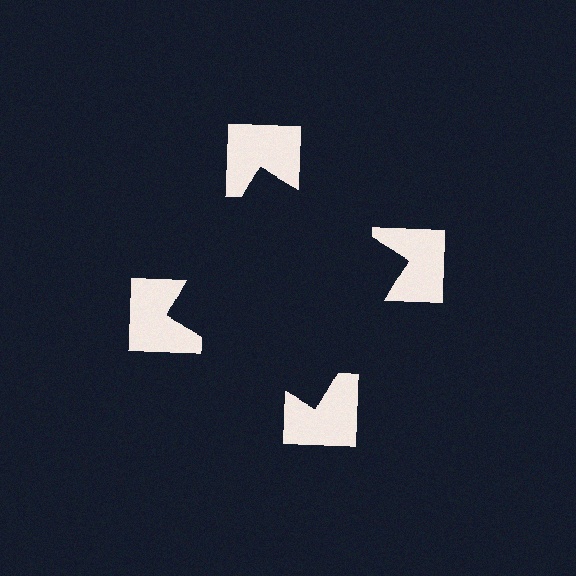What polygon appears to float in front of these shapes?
An illusory square — its edges are inferred from the aligned wedge cuts in the notched squares, not physically drawn.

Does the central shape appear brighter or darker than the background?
It typically appears slightly darker than the background, even though no actual brightness change is drawn.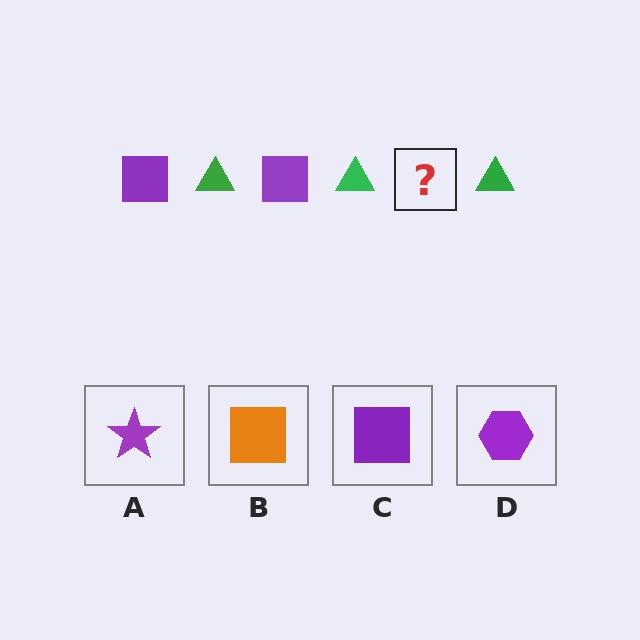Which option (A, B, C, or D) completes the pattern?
C.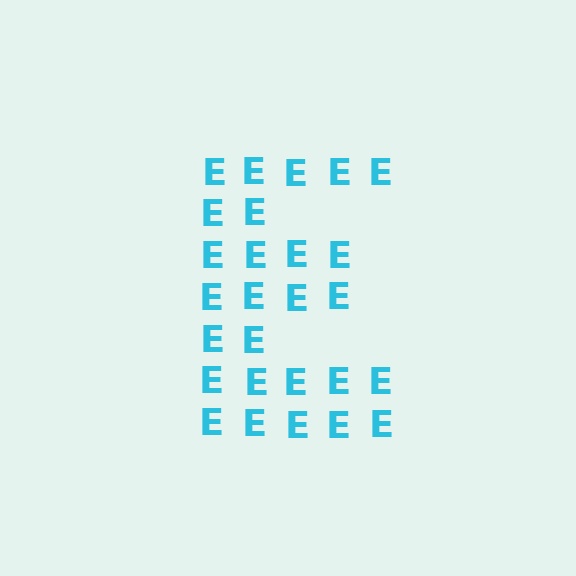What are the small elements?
The small elements are letter E's.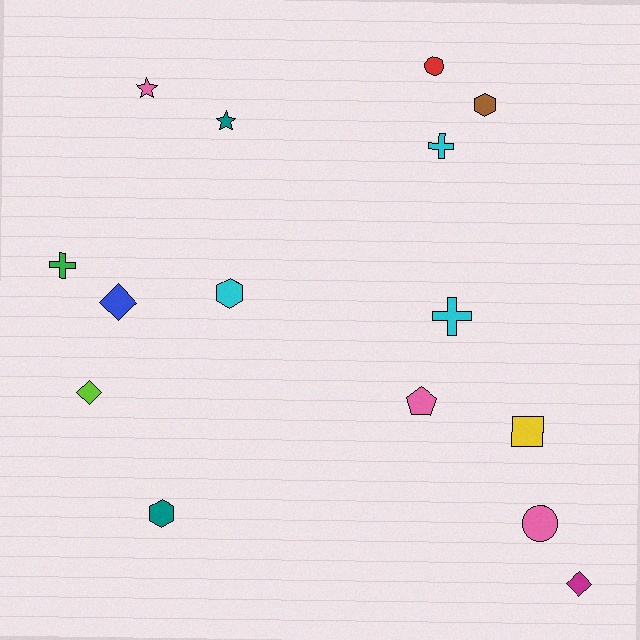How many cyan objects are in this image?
There are 3 cyan objects.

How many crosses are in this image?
There are 3 crosses.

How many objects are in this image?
There are 15 objects.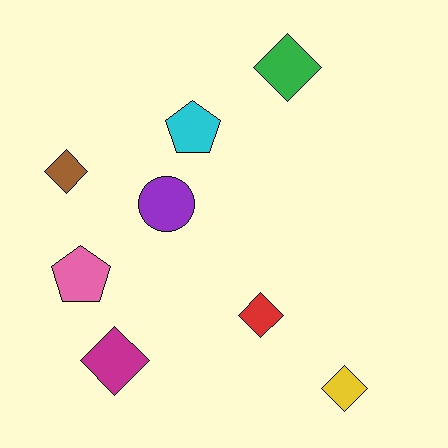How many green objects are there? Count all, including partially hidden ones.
There is 1 green object.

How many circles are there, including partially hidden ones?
There is 1 circle.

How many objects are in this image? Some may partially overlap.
There are 8 objects.